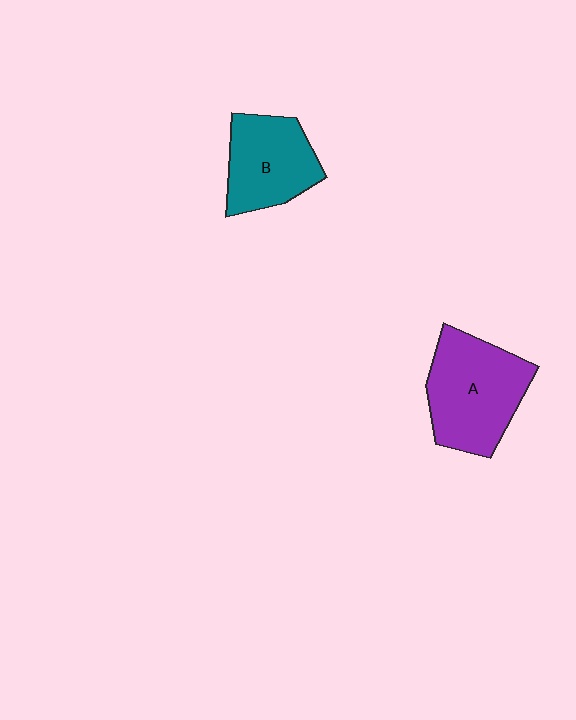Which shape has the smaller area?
Shape B (teal).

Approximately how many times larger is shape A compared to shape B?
Approximately 1.3 times.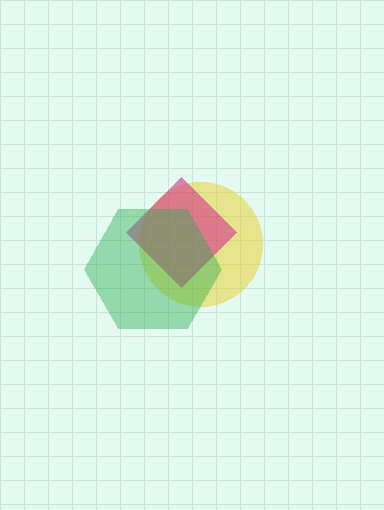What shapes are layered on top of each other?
The layered shapes are: a yellow circle, a magenta diamond, a green hexagon.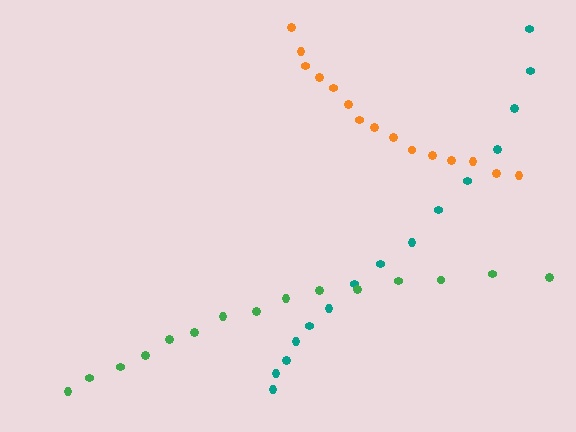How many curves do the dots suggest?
There are 3 distinct paths.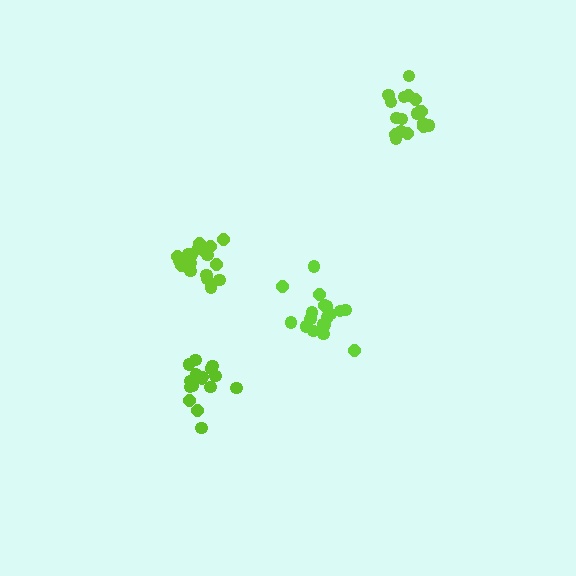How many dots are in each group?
Group 1: 18 dots, Group 2: 18 dots, Group 3: 16 dots, Group 4: 19 dots (71 total).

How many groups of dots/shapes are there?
There are 4 groups.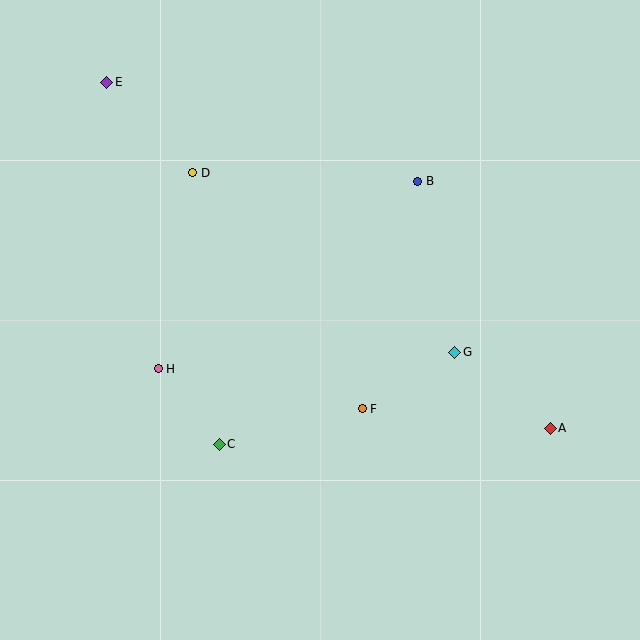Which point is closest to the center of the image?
Point F at (362, 409) is closest to the center.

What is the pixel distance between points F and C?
The distance between F and C is 147 pixels.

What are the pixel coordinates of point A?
Point A is at (550, 428).